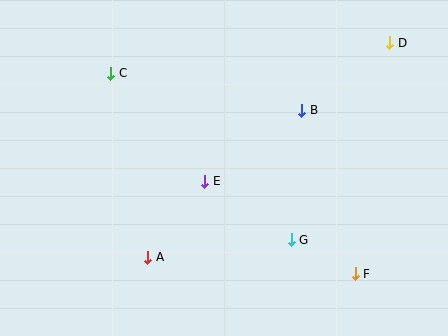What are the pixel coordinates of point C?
Point C is at (111, 73).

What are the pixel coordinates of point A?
Point A is at (148, 257).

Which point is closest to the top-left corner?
Point C is closest to the top-left corner.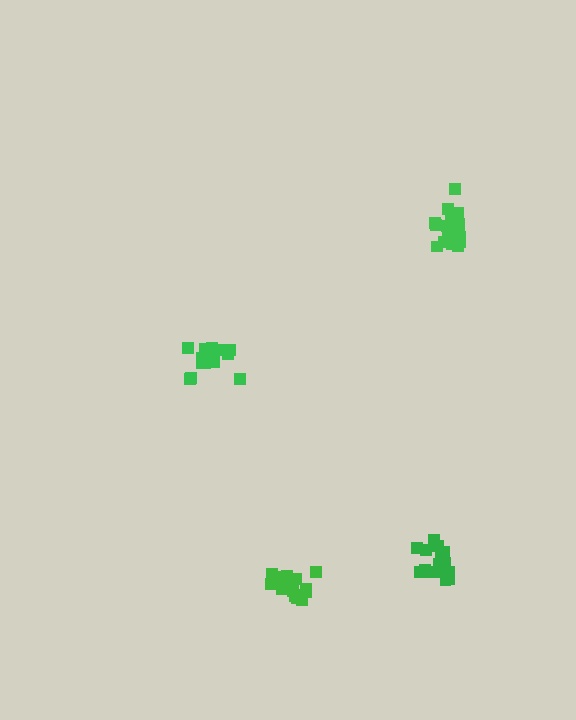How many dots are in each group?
Group 1: 18 dots, Group 2: 16 dots, Group 3: 18 dots, Group 4: 20 dots (72 total).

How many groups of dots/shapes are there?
There are 4 groups.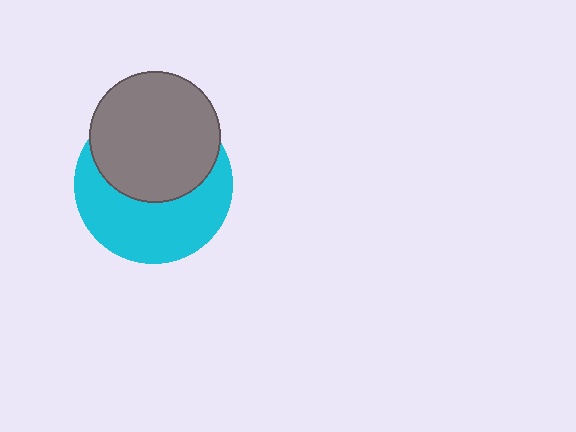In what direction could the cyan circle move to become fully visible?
The cyan circle could move down. That would shift it out from behind the gray circle entirely.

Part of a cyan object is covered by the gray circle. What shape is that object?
It is a circle.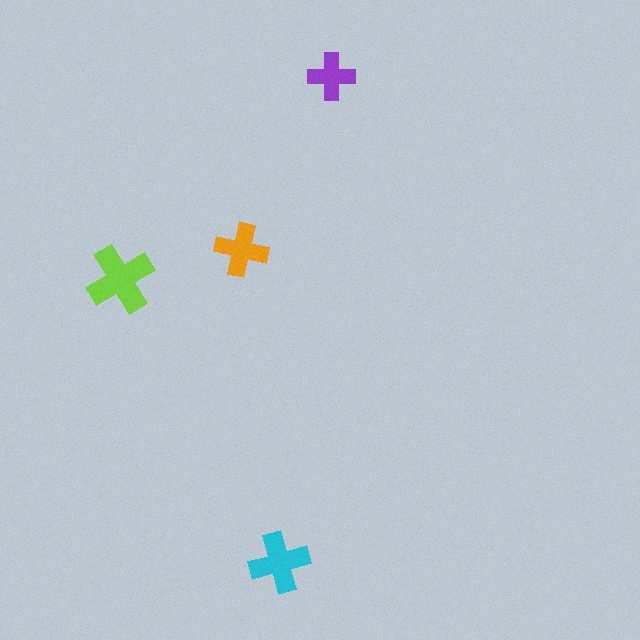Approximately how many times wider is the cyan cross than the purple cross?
About 1.5 times wider.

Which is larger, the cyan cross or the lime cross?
The lime one.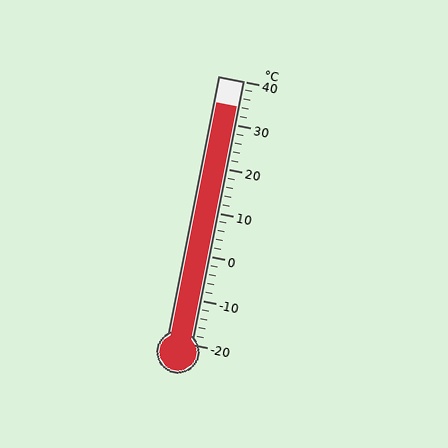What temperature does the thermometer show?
The thermometer shows approximately 34°C.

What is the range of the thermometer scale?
The thermometer scale ranges from -20°C to 40°C.